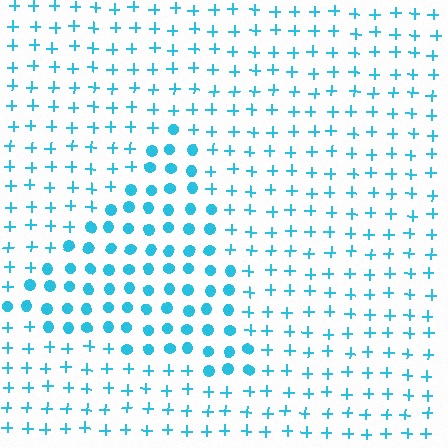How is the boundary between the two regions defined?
The boundary is defined by a change in element shape: circles inside vs. plus signs outside. All elements share the same color and spacing.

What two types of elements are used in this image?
The image uses circles inside the triangle region and plus signs outside it.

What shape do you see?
I see a triangle.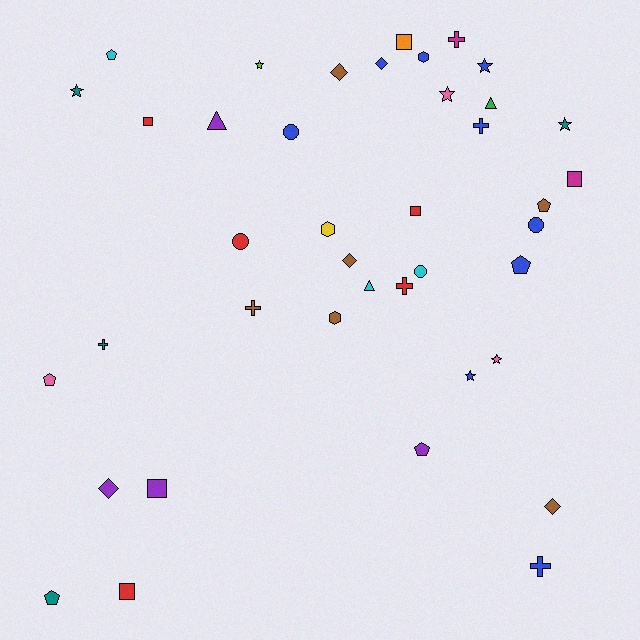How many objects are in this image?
There are 40 objects.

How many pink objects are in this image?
There are 3 pink objects.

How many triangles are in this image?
There are 3 triangles.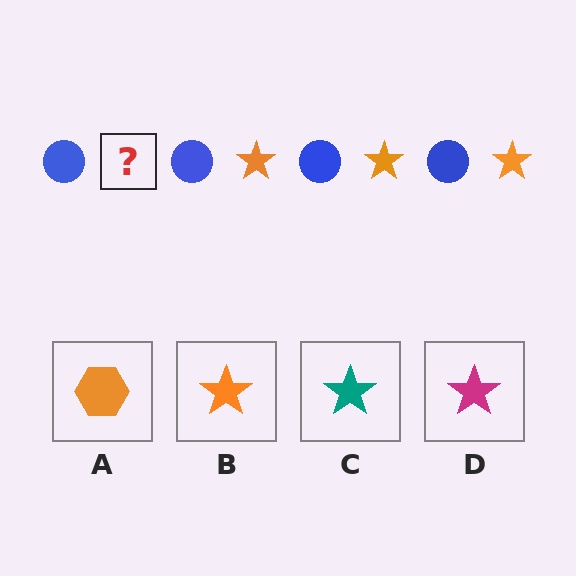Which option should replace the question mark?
Option B.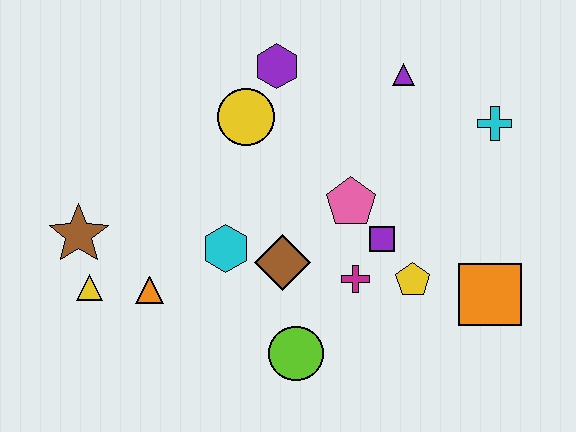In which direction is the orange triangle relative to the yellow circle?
The orange triangle is below the yellow circle.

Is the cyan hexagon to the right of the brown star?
Yes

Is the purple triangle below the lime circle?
No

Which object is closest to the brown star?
The yellow triangle is closest to the brown star.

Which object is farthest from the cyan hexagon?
The cyan cross is farthest from the cyan hexagon.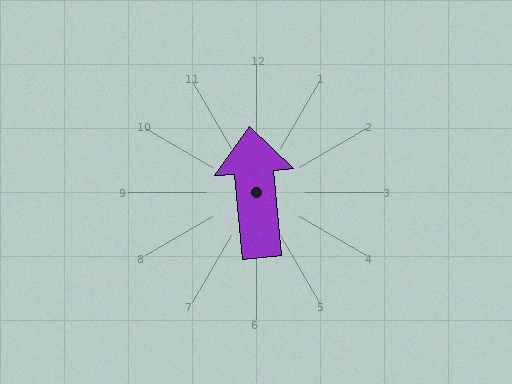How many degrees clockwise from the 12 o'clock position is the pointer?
Approximately 355 degrees.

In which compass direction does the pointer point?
North.